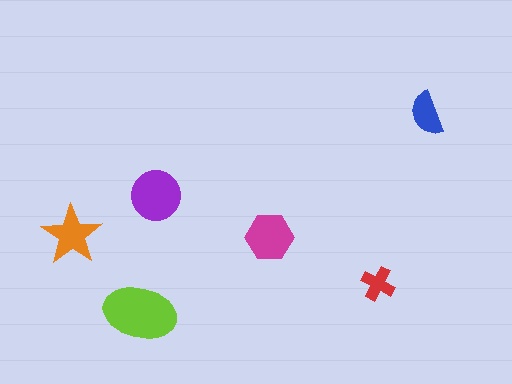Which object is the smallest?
The red cross.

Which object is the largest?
The lime ellipse.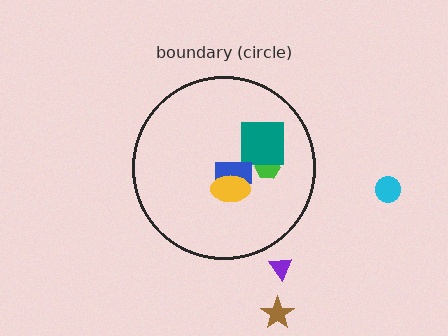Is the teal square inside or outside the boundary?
Inside.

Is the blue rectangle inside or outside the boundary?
Inside.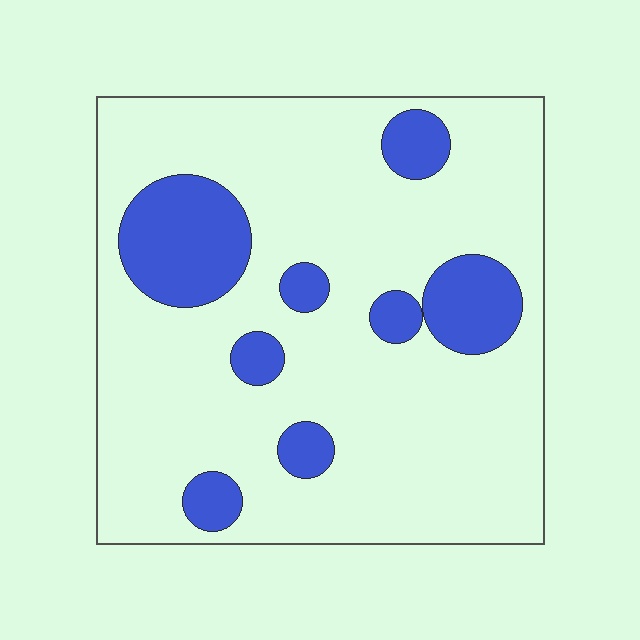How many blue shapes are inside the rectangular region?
8.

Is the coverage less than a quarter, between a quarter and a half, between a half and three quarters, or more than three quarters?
Less than a quarter.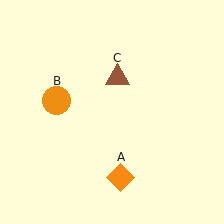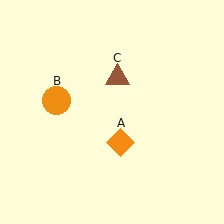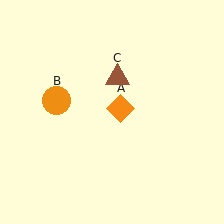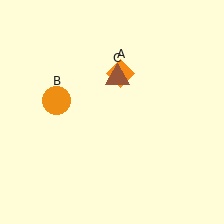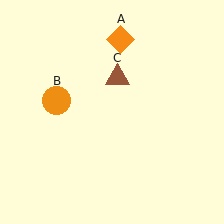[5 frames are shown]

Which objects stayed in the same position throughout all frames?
Orange circle (object B) and brown triangle (object C) remained stationary.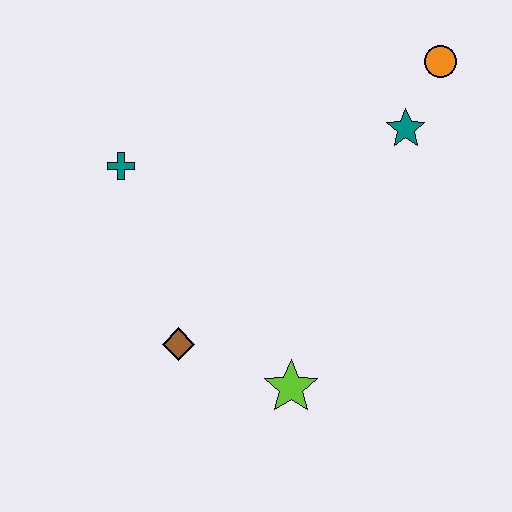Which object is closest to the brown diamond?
The lime star is closest to the brown diamond.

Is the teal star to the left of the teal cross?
No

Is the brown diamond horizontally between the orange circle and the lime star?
No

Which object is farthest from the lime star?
The orange circle is farthest from the lime star.